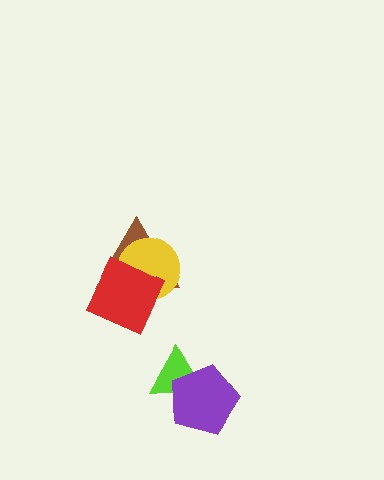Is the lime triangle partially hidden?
Yes, it is partially covered by another shape.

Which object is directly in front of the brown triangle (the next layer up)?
The yellow circle is directly in front of the brown triangle.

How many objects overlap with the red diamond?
2 objects overlap with the red diamond.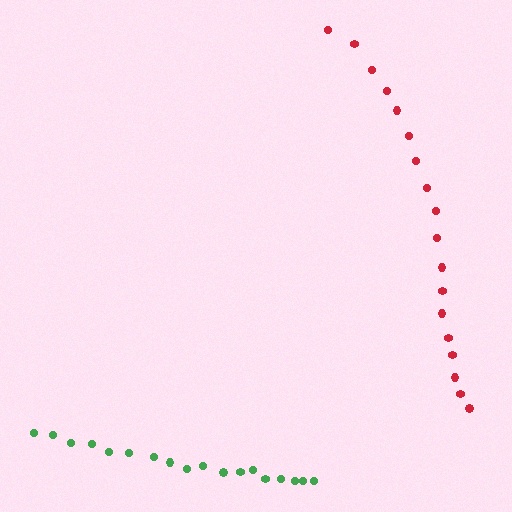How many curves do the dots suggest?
There are 2 distinct paths.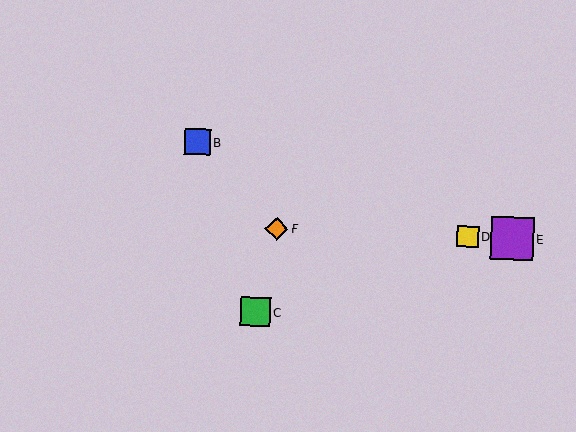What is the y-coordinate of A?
Object A is at y≈238.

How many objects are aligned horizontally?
4 objects (A, D, E, F) are aligned horizontally.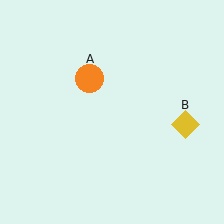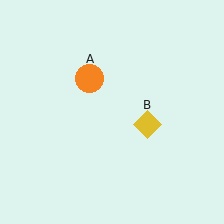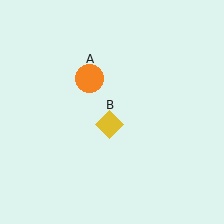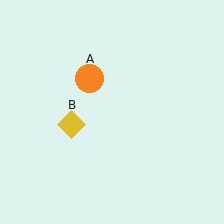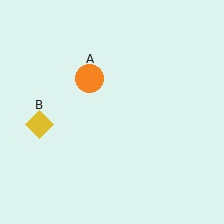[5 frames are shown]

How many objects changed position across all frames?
1 object changed position: yellow diamond (object B).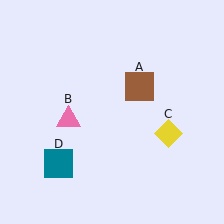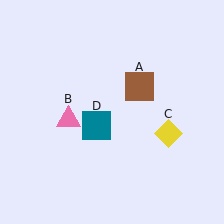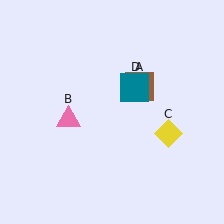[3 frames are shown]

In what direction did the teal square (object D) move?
The teal square (object D) moved up and to the right.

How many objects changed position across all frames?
1 object changed position: teal square (object D).